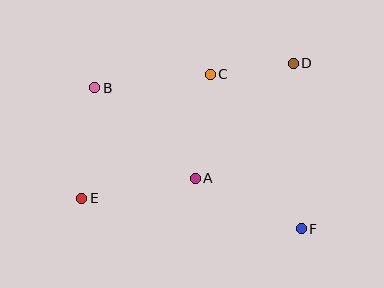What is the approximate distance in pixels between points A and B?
The distance between A and B is approximately 135 pixels.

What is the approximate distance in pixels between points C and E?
The distance between C and E is approximately 178 pixels.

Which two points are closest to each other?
Points C and D are closest to each other.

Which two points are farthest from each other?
Points D and E are farthest from each other.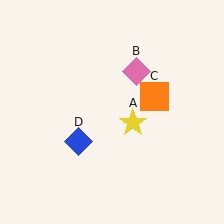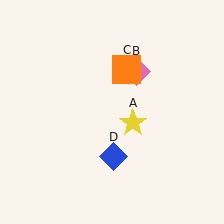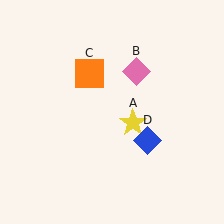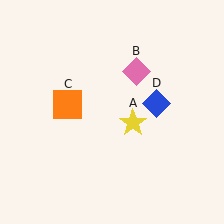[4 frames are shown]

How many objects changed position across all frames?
2 objects changed position: orange square (object C), blue diamond (object D).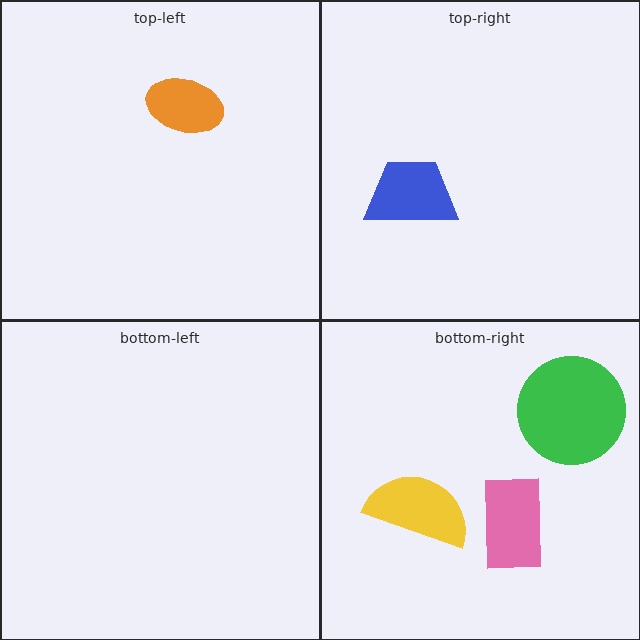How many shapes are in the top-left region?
1.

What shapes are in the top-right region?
The blue trapezoid.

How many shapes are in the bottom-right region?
3.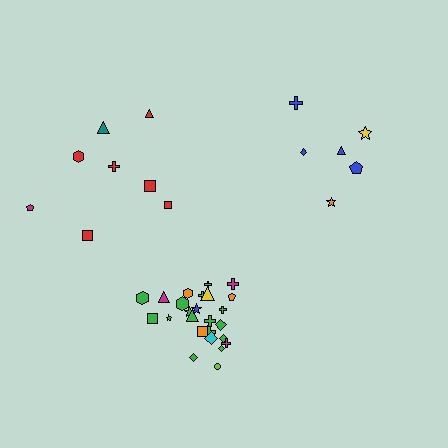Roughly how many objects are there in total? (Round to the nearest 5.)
Roughly 40 objects in total.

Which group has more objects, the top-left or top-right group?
The top-left group.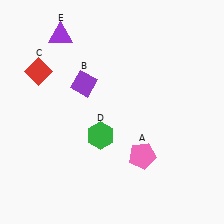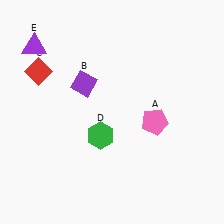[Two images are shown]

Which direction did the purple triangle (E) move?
The purple triangle (E) moved left.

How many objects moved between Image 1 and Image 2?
2 objects moved between the two images.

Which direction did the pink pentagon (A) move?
The pink pentagon (A) moved up.